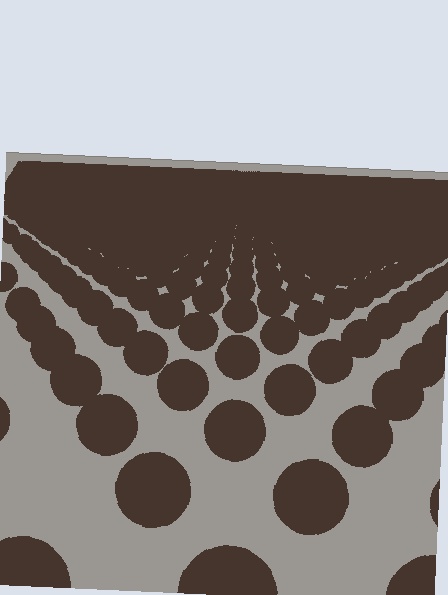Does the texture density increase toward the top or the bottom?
Density increases toward the top.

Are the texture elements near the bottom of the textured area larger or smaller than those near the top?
Larger. Near the bottom, elements are closer to the viewer and appear at a bigger on-screen size.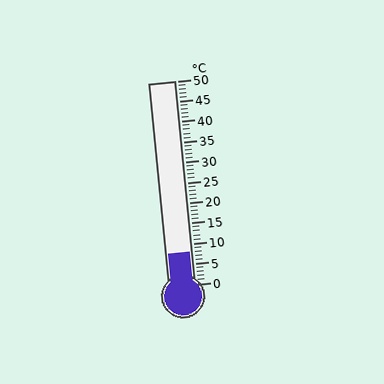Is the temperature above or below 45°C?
The temperature is below 45°C.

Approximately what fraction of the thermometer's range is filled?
The thermometer is filled to approximately 15% of its range.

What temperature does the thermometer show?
The thermometer shows approximately 8°C.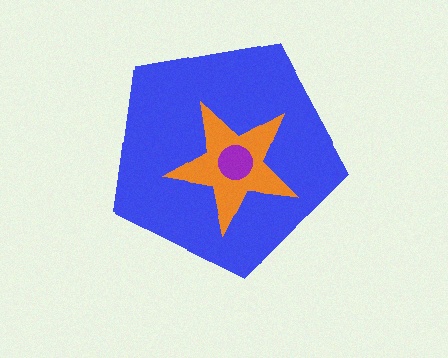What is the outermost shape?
The blue pentagon.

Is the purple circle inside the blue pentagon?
Yes.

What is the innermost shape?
The purple circle.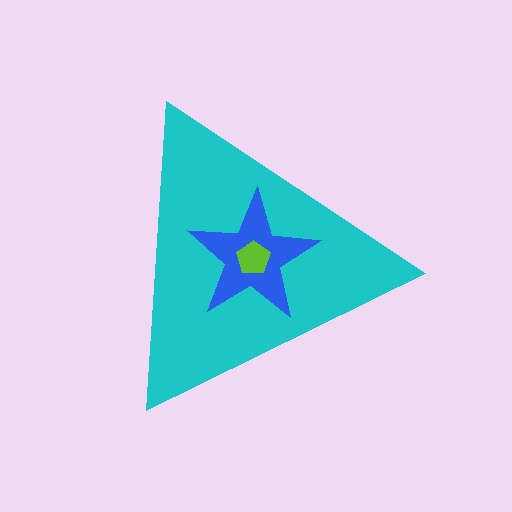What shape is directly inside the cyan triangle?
The blue star.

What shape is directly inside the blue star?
The lime pentagon.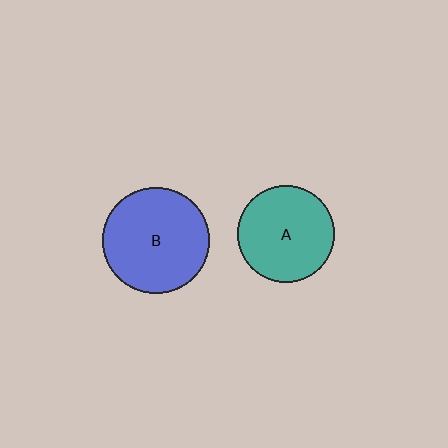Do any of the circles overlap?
No, none of the circles overlap.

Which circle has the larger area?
Circle B (blue).